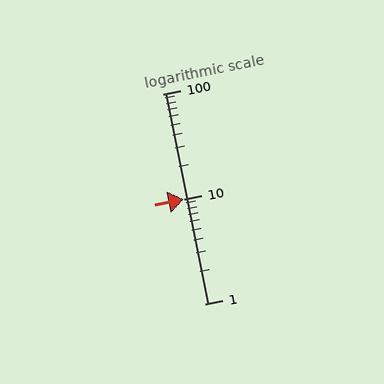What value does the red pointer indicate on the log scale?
The pointer indicates approximately 10.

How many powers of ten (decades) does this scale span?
The scale spans 2 decades, from 1 to 100.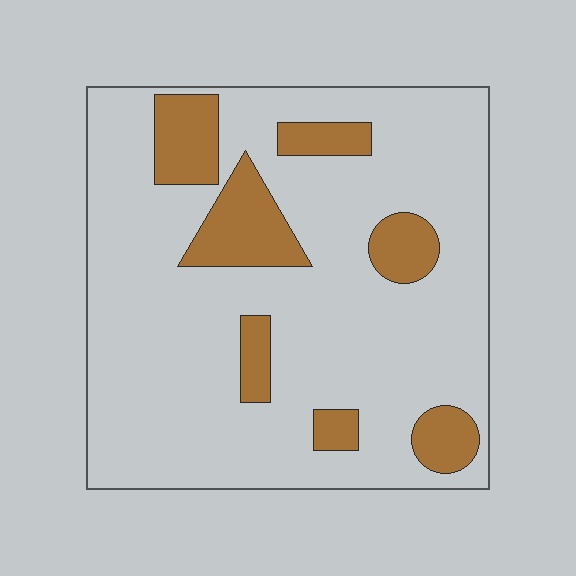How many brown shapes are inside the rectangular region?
7.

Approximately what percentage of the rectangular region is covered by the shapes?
Approximately 20%.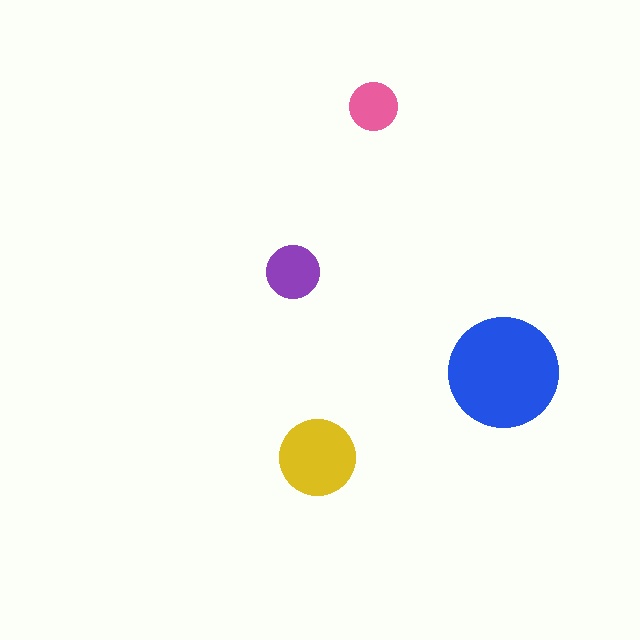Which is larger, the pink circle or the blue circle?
The blue one.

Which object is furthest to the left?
The purple circle is leftmost.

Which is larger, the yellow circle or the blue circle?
The blue one.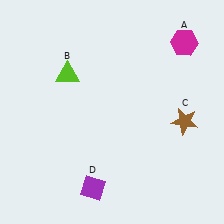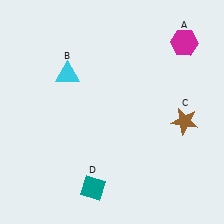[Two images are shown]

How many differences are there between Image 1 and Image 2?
There are 2 differences between the two images.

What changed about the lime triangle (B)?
In Image 1, B is lime. In Image 2, it changed to cyan.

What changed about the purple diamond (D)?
In Image 1, D is purple. In Image 2, it changed to teal.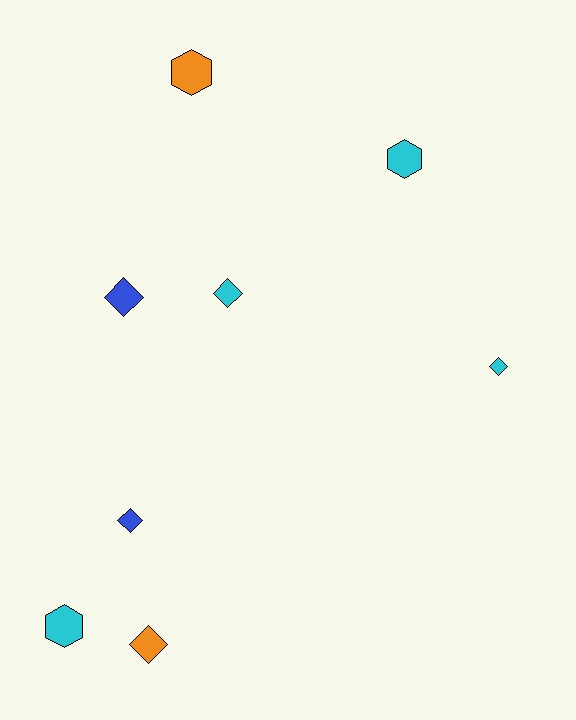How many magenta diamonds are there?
There are no magenta diamonds.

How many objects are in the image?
There are 8 objects.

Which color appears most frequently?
Cyan, with 4 objects.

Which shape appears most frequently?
Diamond, with 5 objects.